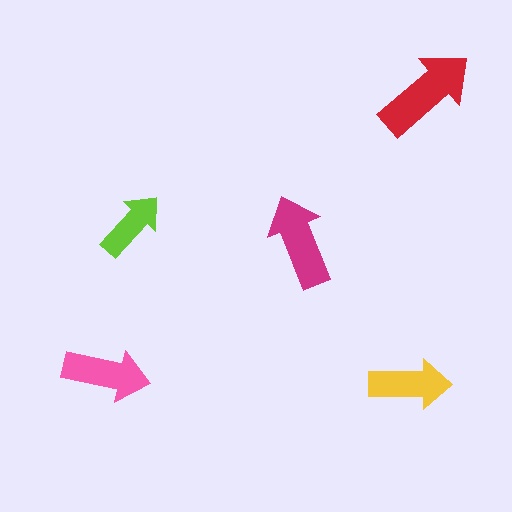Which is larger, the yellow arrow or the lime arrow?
The yellow one.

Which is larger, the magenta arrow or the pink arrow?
The magenta one.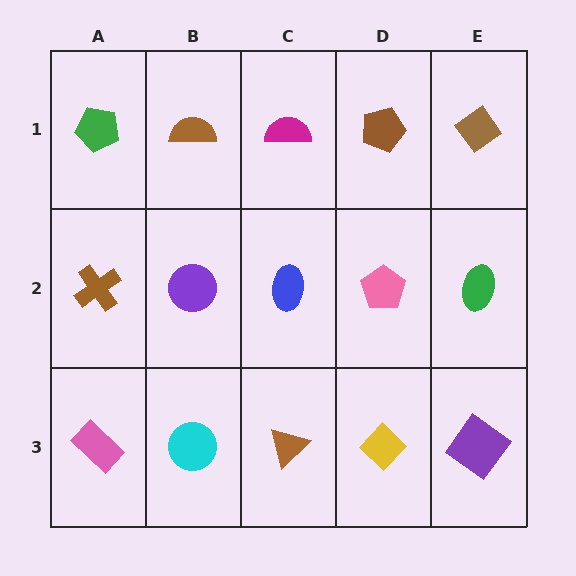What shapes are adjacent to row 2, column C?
A magenta semicircle (row 1, column C), a brown triangle (row 3, column C), a purple circle (row 2, column B), a pink pentagon (row 2, column D).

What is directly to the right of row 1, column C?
A brown pentagon.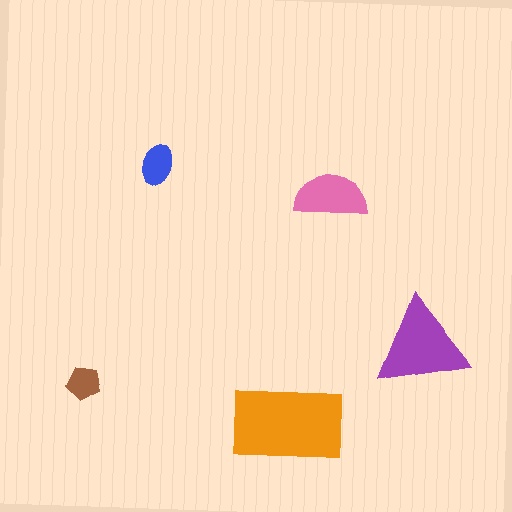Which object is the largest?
The orange rectangle.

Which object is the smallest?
The brown pentagon.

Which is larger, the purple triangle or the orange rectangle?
The orange rectangle.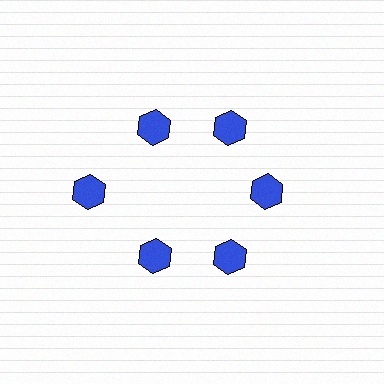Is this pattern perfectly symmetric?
No. The 6 blue hexagons are arranged in a ring, but one element near the 9 o'clock position is pushed outward from the center, breaking the 6-fold rotational symmetry.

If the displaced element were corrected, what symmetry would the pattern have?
It would have 6-fold rotational symmetry — the pattern would map onto itself every 60 degrees.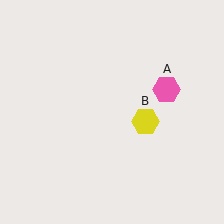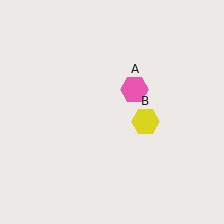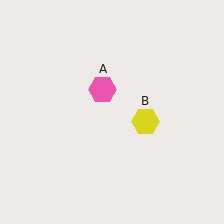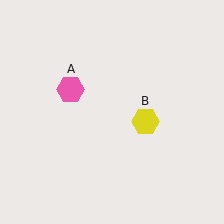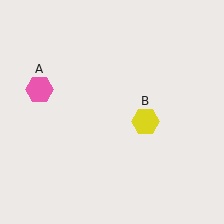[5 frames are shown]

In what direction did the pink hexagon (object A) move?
The pink hexagon (object A) moved left.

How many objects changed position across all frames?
1 object changed position: pink hexagon (object A).